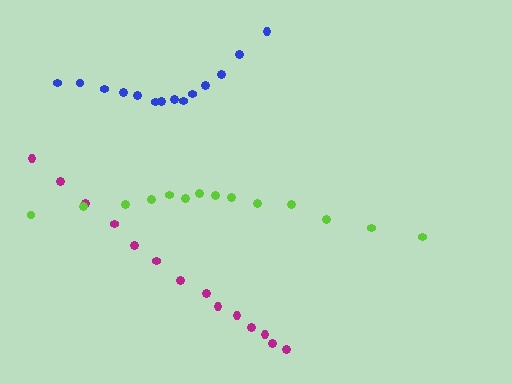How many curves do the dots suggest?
There are 3 distinct paths.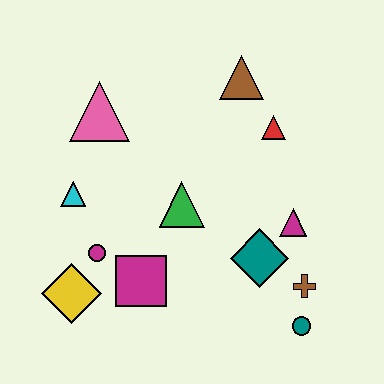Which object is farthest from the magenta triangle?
The yellow diamond is farthest from the magenta triangle.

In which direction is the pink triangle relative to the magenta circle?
The pink triangle is above the magenta circle.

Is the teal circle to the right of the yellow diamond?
Yes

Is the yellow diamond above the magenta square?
No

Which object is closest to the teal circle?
The brown cross is closest to the teal circle.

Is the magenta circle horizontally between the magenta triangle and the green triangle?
No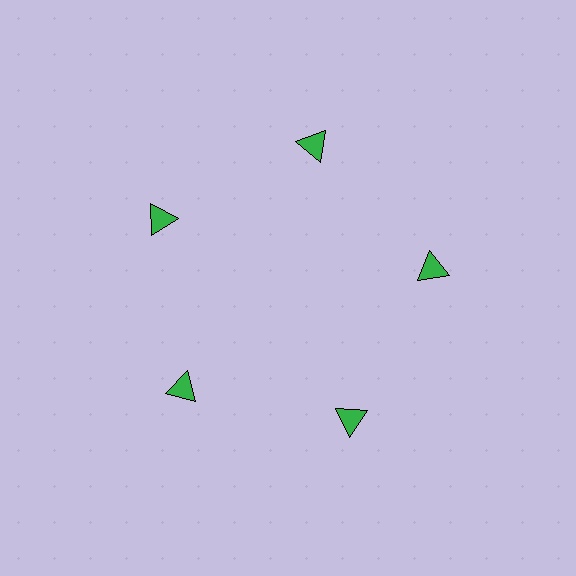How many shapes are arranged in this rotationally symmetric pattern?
There are 5 shapes, arranged in 5 groups of 1.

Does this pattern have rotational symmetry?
Yes, this pattern has 5-fold rotational symmetry. It looks the same after rotating 72 degrees around the center.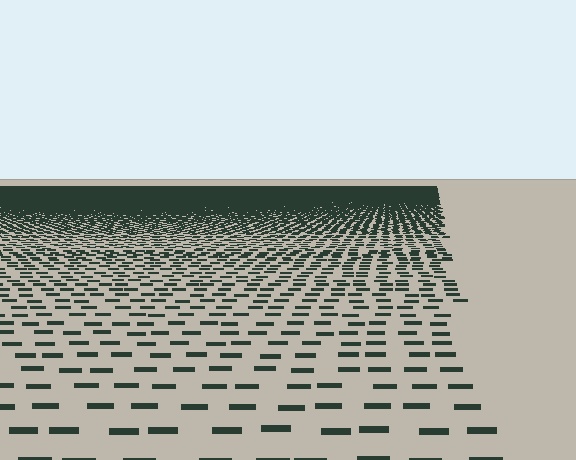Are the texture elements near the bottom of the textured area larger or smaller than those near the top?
Larger. Near the bottom, elements are closer to the viewer and appear at a bigger on-screen size.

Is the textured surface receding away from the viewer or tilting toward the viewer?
The surface is receding away from the viewer. Texture elements get smaller and denser toward the top.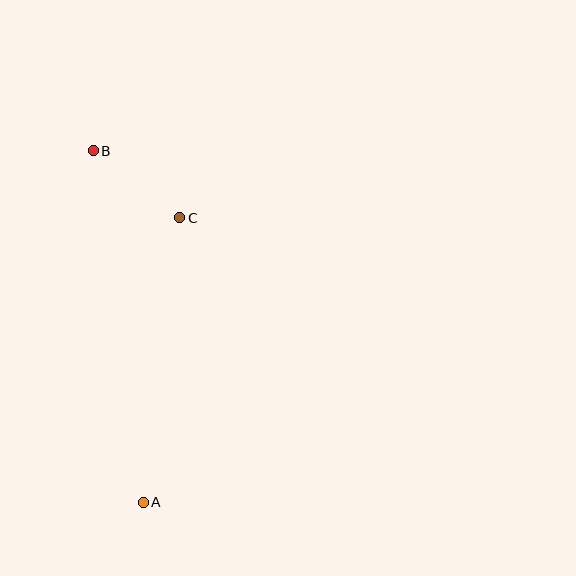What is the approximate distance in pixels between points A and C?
The distance between A and C is approximately 287 pixels.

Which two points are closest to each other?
Points B and C are closest to each other.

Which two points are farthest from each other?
Points A and B are farthest from each other.